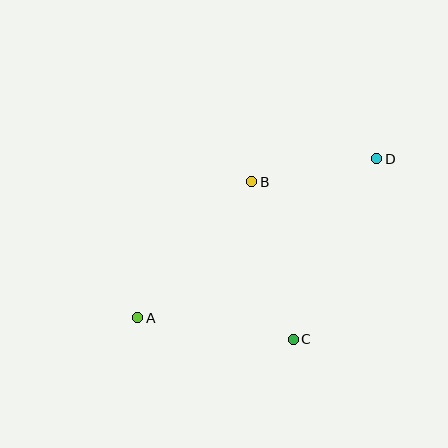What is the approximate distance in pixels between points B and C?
The distance between B and C is approximately 163 pixels.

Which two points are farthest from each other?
Points A and D are farthest from each other.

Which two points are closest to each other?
Points B and D are closest to each other.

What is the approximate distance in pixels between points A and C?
The distance between A and C is approximately 157 pixels.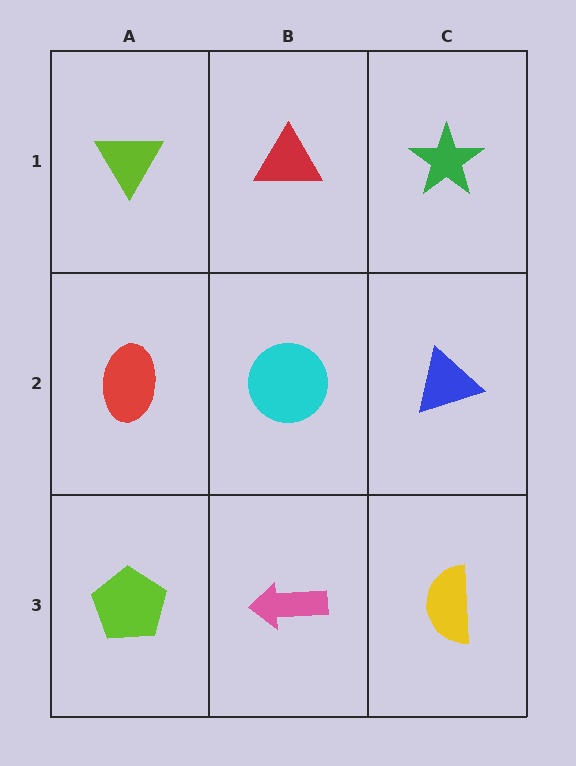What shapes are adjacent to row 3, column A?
A red ellipse (row 2, column A), a pink arrow (row 3, column B).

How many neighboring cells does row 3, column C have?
2.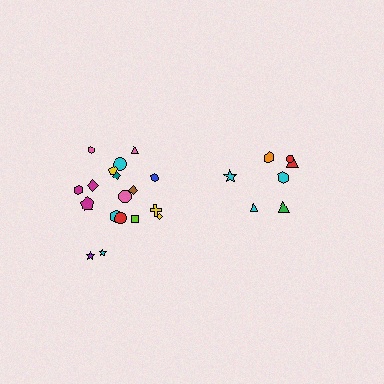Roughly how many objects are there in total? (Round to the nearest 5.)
Roughly 25 objects in total.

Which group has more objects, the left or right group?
The left group.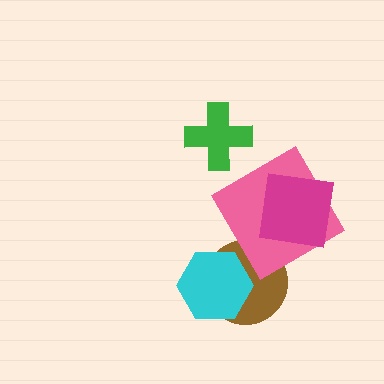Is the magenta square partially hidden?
No, no other shape covers it.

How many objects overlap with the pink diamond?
2 objects overlap with the pink diamond.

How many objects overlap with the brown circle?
2 objects overlap with the brown circle.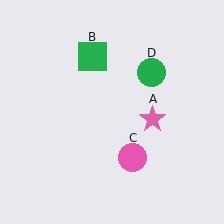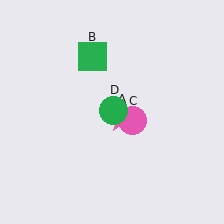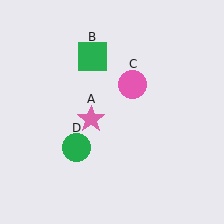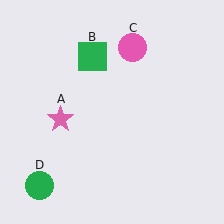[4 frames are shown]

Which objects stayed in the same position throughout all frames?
Green square (object B) remained stationary.